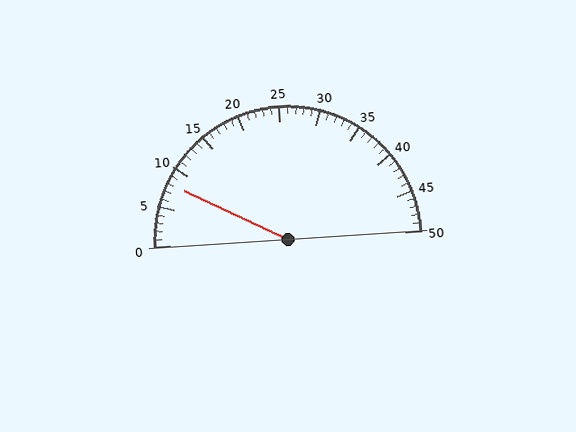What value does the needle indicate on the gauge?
The needle indicates approximately 8.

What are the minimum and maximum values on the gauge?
The gauge ranges from 0 to 50.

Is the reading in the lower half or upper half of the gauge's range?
The reading is in the lower half of the range (0 to 50).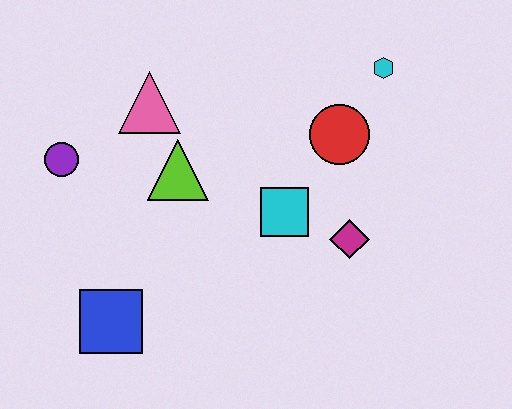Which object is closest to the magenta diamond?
The cyan square is closest to the magenta diamond.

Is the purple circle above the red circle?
No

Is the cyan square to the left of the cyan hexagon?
Yes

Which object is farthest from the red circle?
The blue square is farthest from the red circle.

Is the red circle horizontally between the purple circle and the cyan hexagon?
Yes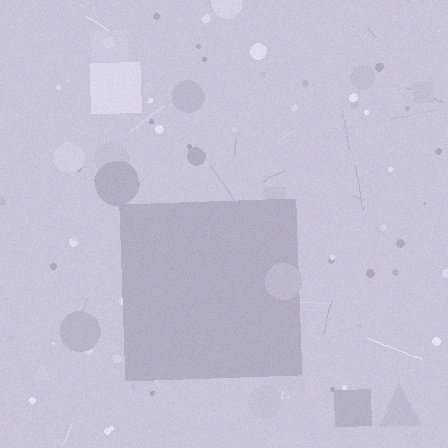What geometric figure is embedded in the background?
A square is embedded in the background.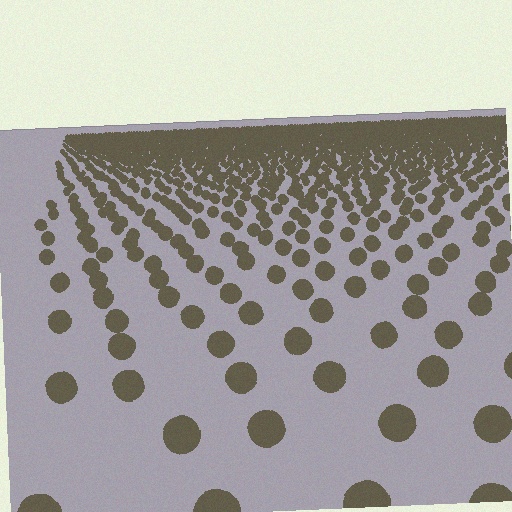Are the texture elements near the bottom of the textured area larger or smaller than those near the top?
Larger. Near the bottom, elements are closer to the viewer and appear at a bigger on-screen size.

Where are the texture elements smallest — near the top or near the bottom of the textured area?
Near the top.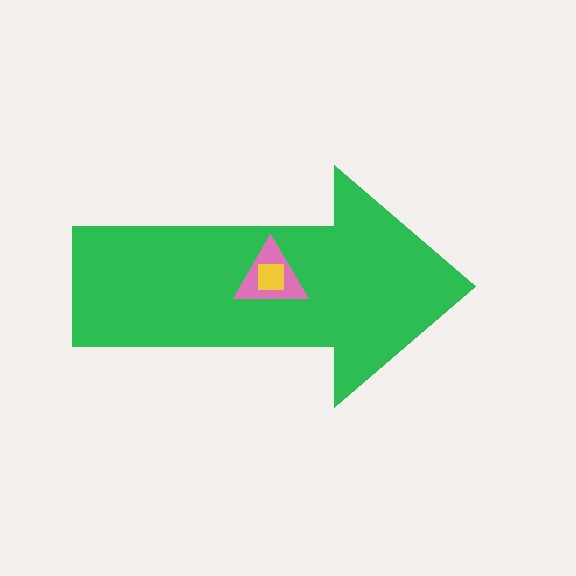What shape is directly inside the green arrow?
The pink triangle.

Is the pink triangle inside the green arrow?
Yes.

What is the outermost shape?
The green arrow.